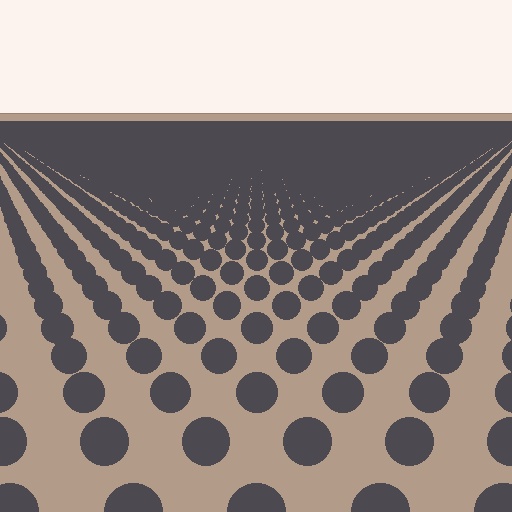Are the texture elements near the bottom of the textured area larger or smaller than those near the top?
Larger. Near the bottom, elements are closer to the viewer and appear at a bigger on-screen size.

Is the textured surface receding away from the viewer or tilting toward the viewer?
The surface is receding away from the viewer. Texture elements get smaller and denser toward the top.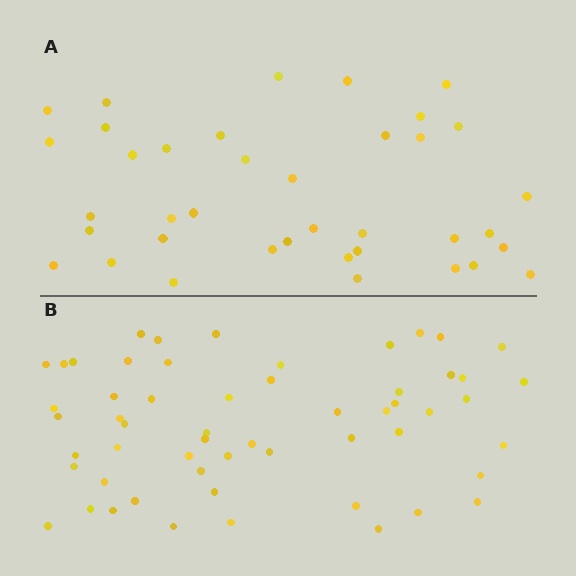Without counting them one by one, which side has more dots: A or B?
Region B (the bottom region) has more dots.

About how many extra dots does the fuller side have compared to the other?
Region B has approximately 20 more dots than region A.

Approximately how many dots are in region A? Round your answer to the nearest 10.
About 40 dots. (The exact count is 38, which rounds to 40.)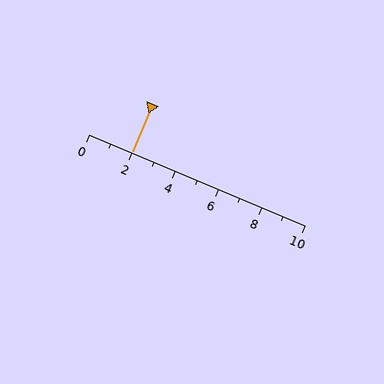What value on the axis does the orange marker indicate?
The marker indicates approximately 2.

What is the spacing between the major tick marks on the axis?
The major ticks are spaced 2 apart.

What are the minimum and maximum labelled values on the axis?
The axis runs from 0 to 10.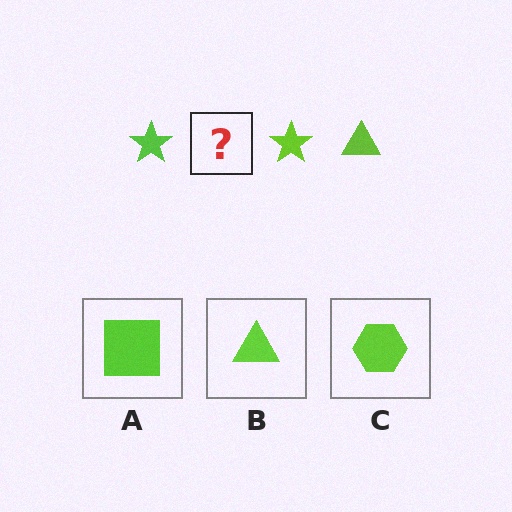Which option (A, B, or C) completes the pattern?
B.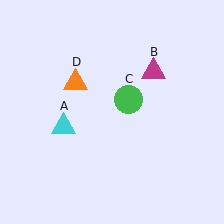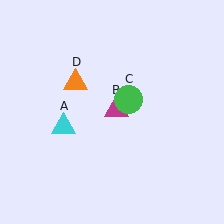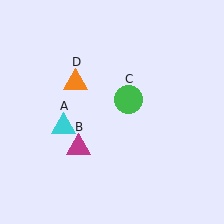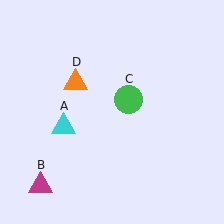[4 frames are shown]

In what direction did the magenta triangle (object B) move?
The magenta triangle (object B) moved down and to the left.